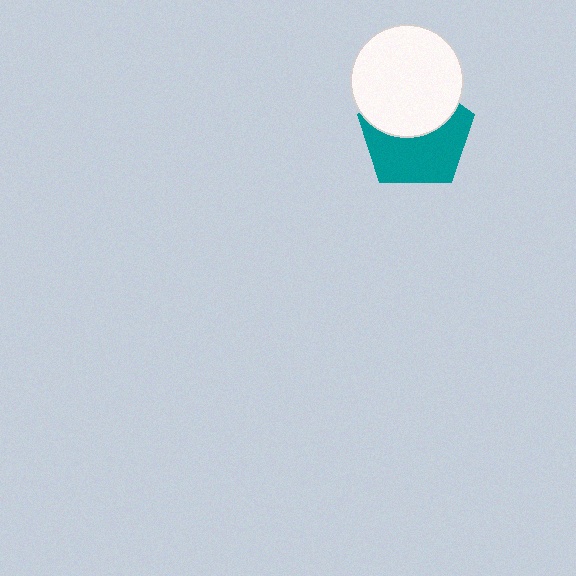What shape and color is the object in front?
The object in front is a white circle.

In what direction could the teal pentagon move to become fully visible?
The teal pentagon could move down. That would shift it out from behind the white circle entirely.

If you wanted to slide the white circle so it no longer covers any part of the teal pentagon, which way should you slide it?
Slide it up — that is the most direct way to separate the two shapes.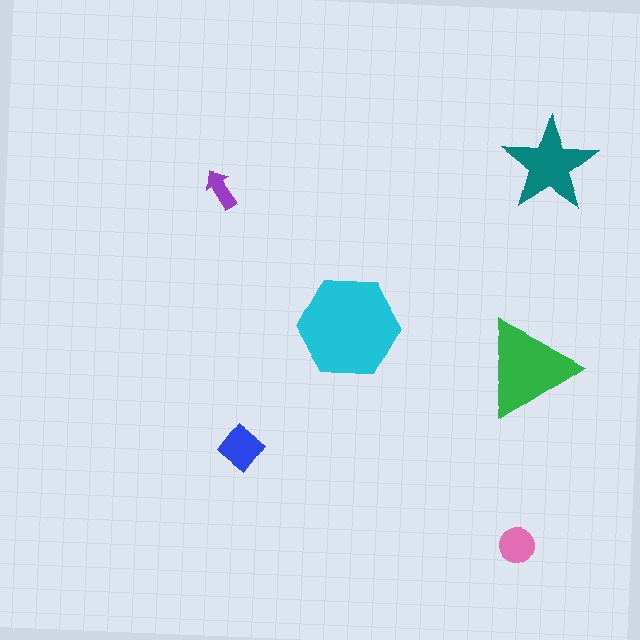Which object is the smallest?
The purple arrow.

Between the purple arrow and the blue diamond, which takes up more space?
The blue diamond.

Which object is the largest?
The cyan hexagon.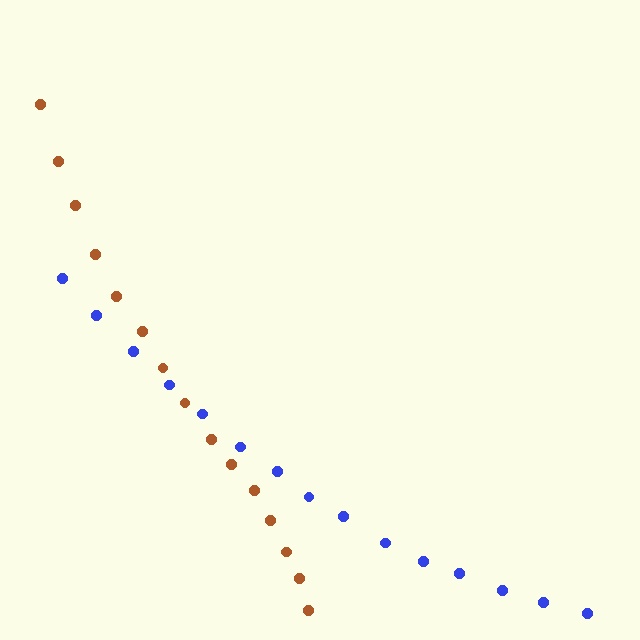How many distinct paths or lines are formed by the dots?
There are 2 distinct paths.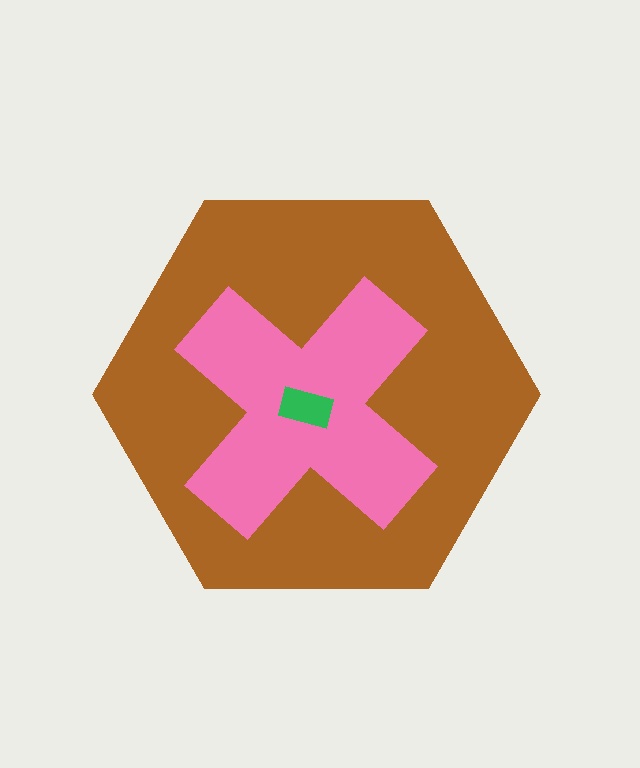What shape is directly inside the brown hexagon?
The pink cross.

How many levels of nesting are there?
3.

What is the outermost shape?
The brown hexagon.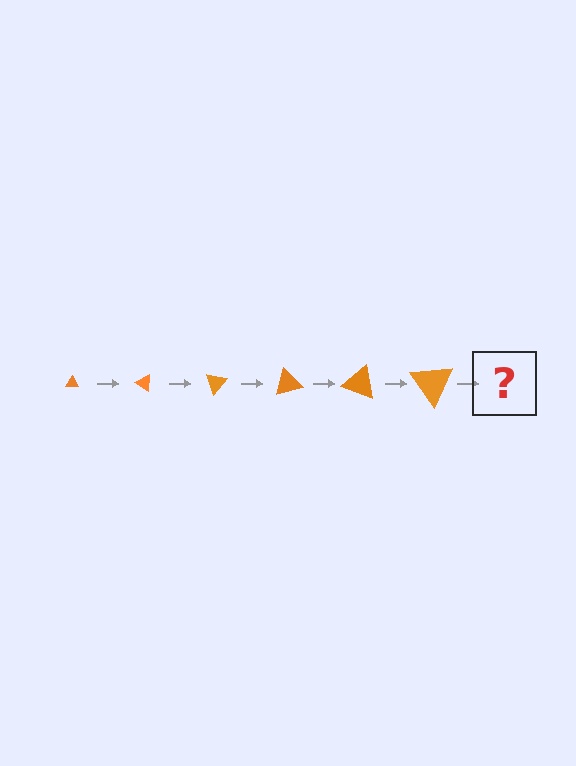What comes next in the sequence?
The next element should be a triangle, larger than the previous one and rotated 210 degrees from the start.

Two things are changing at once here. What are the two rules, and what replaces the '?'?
The two rules are that the triangle grows larger each step and it rotates 35 degrees each step. The '?' should be a triangle, larger than the previous one and rotated 210 degrees from the start.